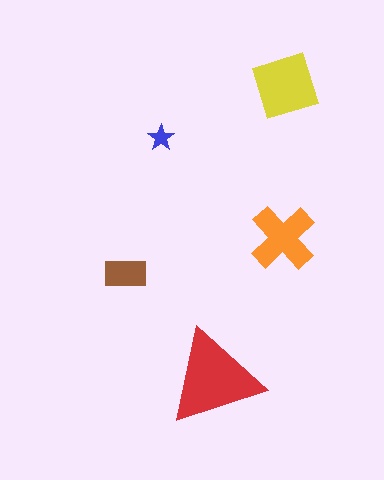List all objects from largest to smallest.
The red triangle, the yellow diamond, the orange cross, the brown rectangle, the blue star.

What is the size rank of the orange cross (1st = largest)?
3rd.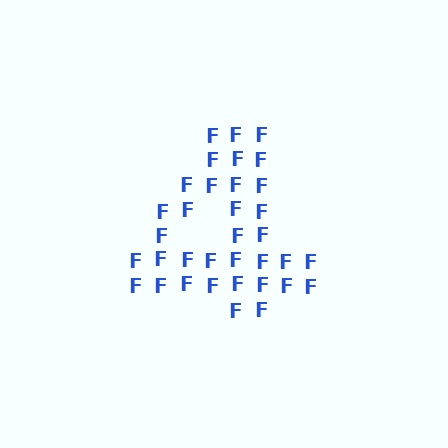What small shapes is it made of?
It is made of small letter F's.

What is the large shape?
The large shape is the digit 4.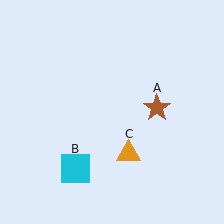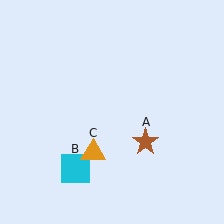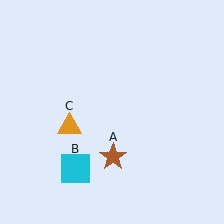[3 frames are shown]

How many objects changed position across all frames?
2 objects changed position: brown star (object A), orange triangle (object C).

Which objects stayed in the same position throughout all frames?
Cyan square (object B) remained stationary.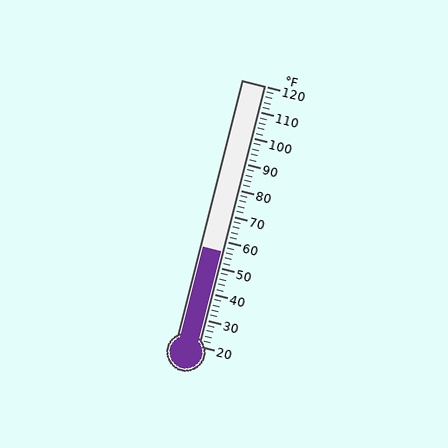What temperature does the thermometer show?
The thermometer shows approximately 56°F.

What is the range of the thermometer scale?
The thermometer scale ranges from 20°F to 120°F.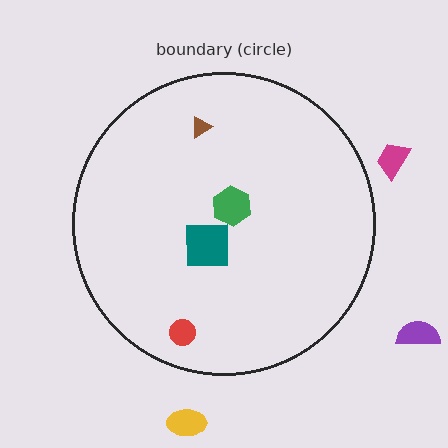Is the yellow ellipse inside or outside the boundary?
Outside.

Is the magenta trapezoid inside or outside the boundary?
Outside.